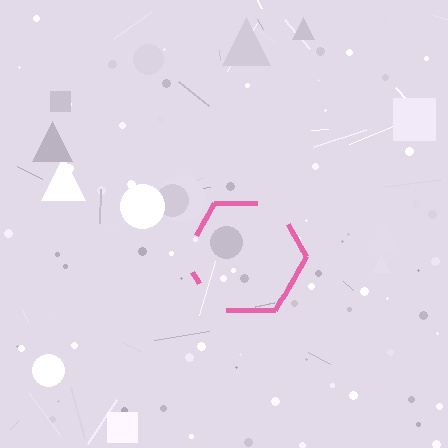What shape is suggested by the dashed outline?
The dashed outline suggests a hexagon.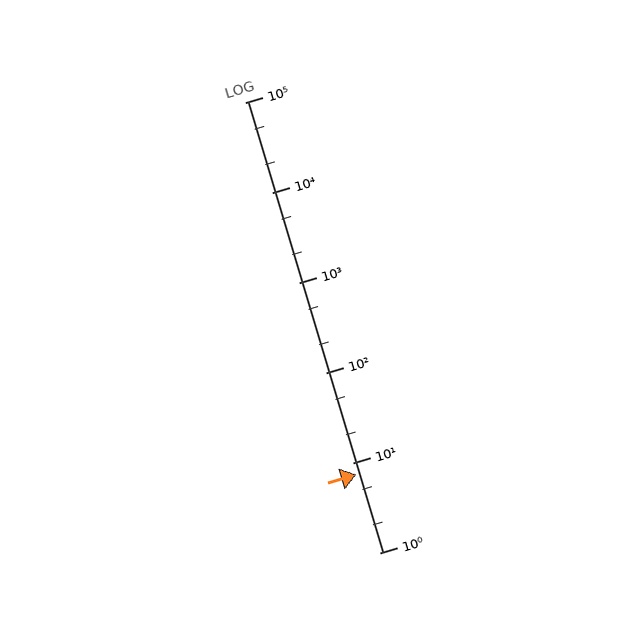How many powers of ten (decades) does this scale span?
The scale spans 5 decades, from 1 to 100000.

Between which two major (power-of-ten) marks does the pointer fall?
The pointer is between 1 and 10.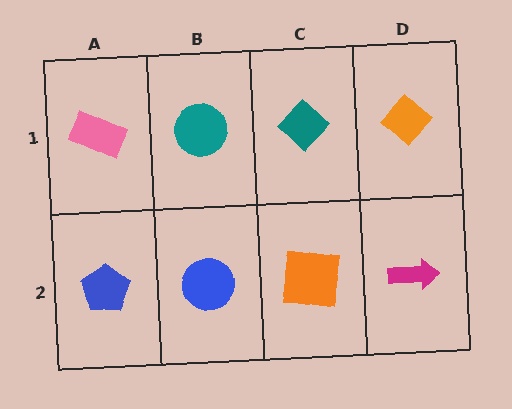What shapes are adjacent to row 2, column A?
A pink rectangle (row 1, column A), a blue circle (row 2, column B).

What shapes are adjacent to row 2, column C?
A teal diamond (row 1, column C), a blue circle (row 2, column B), a magenta arrow (row 2, column D).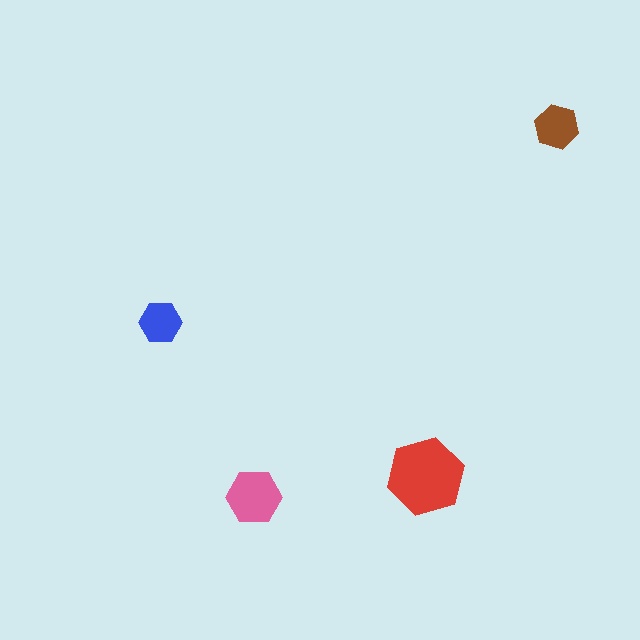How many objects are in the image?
There are 4 objects in the image.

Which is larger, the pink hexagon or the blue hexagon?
The pink one.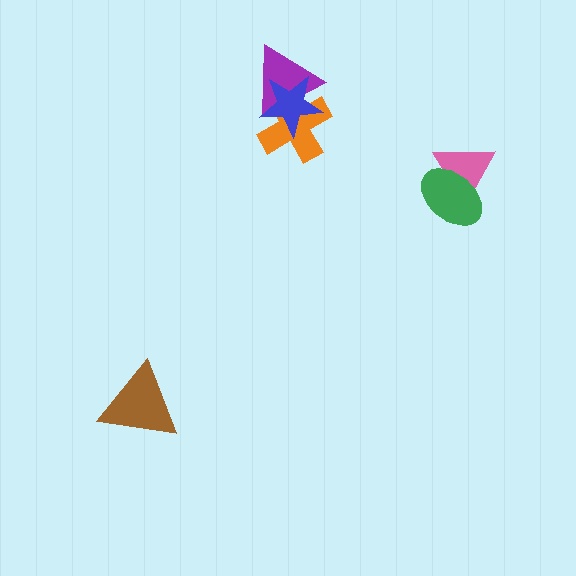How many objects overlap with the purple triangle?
2 objects overlap with the purple triangle.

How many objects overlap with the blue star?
2 objects overlap with the blue star.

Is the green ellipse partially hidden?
No, no other shape covers it.